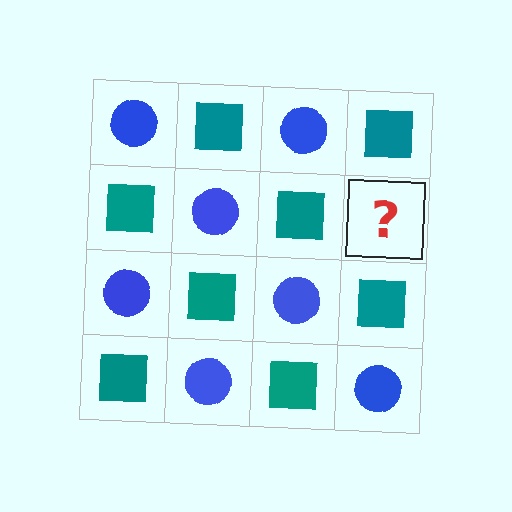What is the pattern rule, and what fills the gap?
The rule is that it alternates blue circle and teal square in a checkerboard pattern. The gap should be filled with a blue circle.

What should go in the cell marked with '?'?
The missing cell should contain a blue circle.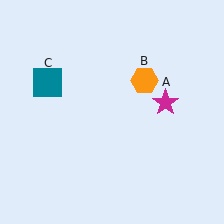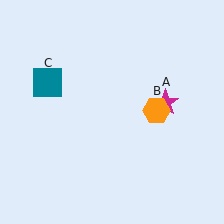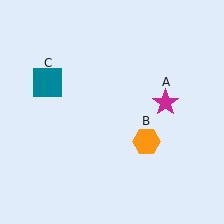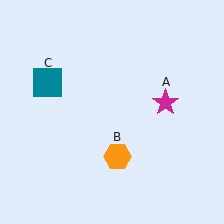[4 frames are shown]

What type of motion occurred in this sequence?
The orange hexagon (object B) rotated clockwise around the center of the scene.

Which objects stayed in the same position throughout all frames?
Magenta star (object A) and teal square (object C) remained stationary.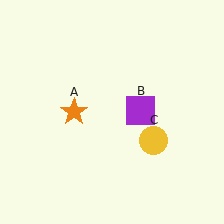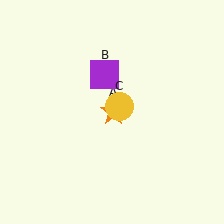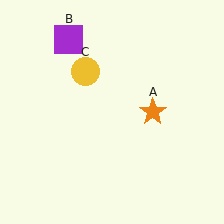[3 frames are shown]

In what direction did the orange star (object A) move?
The orange star (object A) moved right.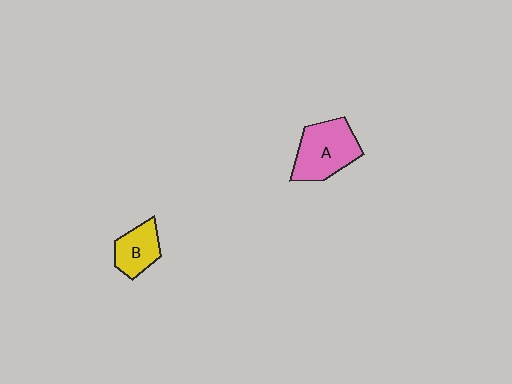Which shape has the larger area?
Shape A (pink).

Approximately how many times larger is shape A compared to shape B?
Approximately 1.6 times.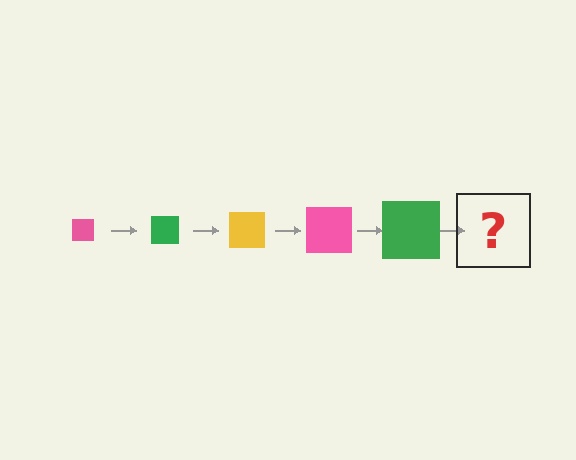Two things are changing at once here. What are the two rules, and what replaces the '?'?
The two rules are that the square grows larger each step and the color cycles through pink, green, and yellow. The '?' should be a yellow square, larger than the previous one.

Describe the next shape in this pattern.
It should be a yellow square, larger than the previous one.